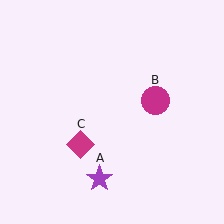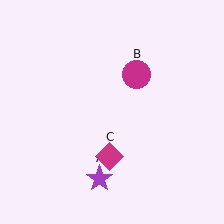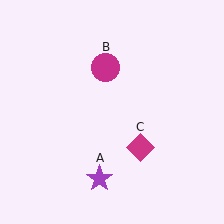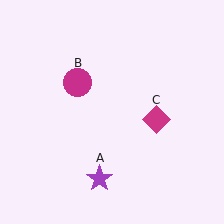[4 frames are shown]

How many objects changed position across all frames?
2 objects changed position: magenta circle (object B), magenta diamond (object C).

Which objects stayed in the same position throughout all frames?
Purple star (object A) remained stationary.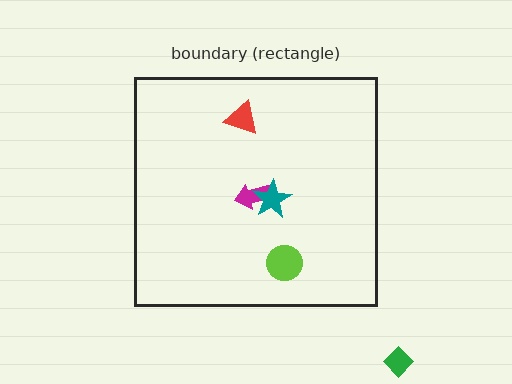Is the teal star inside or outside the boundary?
Inside.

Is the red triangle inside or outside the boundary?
Inside.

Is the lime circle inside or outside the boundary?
Inside.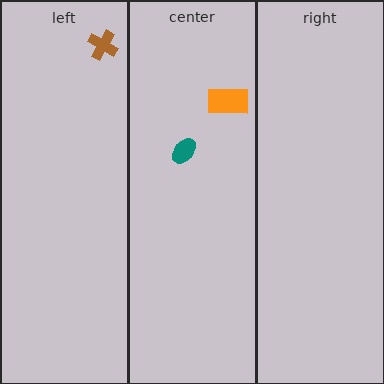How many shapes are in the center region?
2.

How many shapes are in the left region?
1.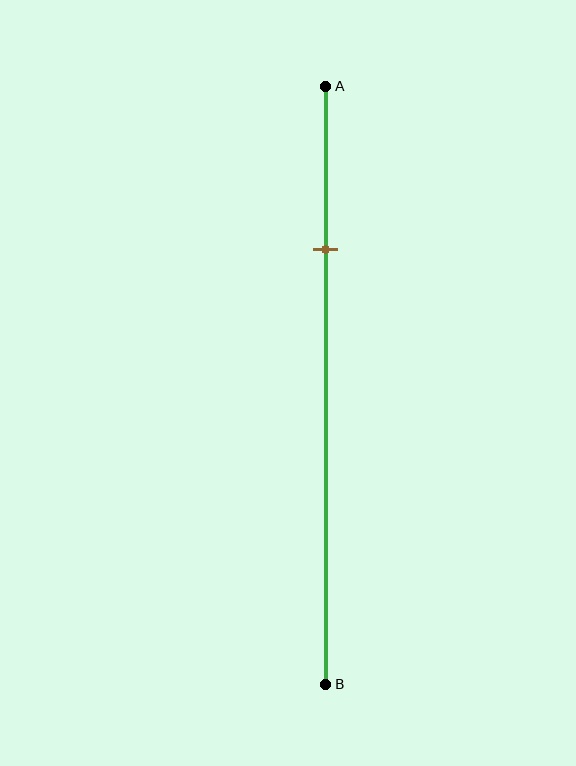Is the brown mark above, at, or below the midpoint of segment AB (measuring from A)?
The brown mark is above the midpoint of segment AB.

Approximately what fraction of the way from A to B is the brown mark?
The brown mark is approximately 25% of the way from A to B.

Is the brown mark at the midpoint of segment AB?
No, the mark is at about 25% from A, not at the 50% midpoint.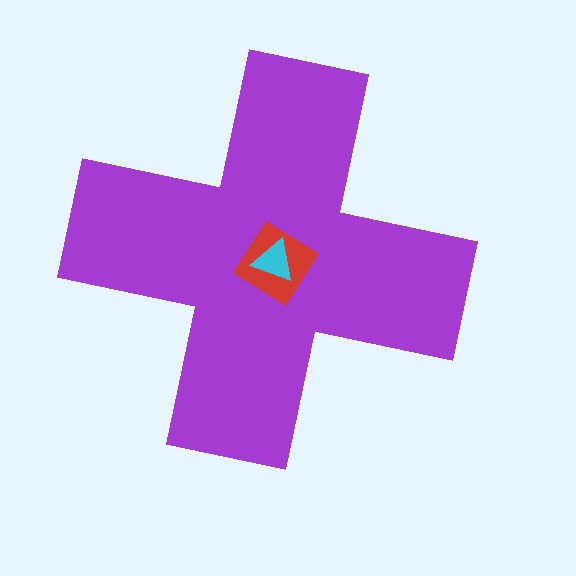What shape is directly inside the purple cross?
The red diamond.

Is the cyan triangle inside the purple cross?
Yes.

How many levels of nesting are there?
3.